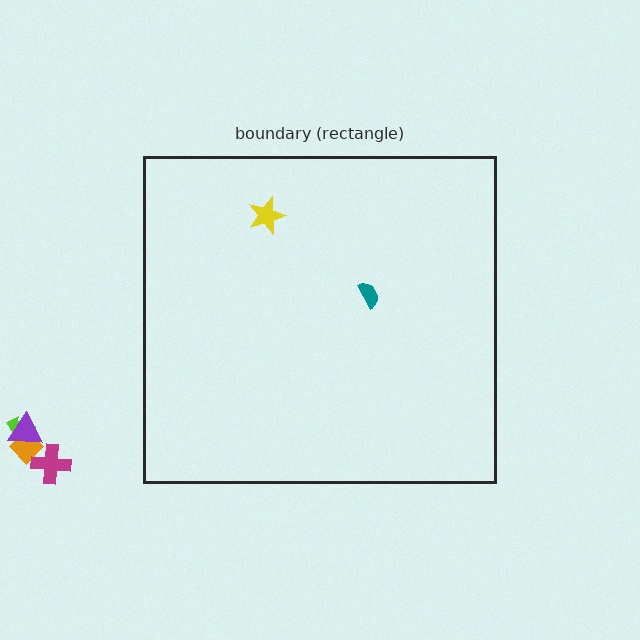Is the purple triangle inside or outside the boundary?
Outside.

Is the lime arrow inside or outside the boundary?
Outside.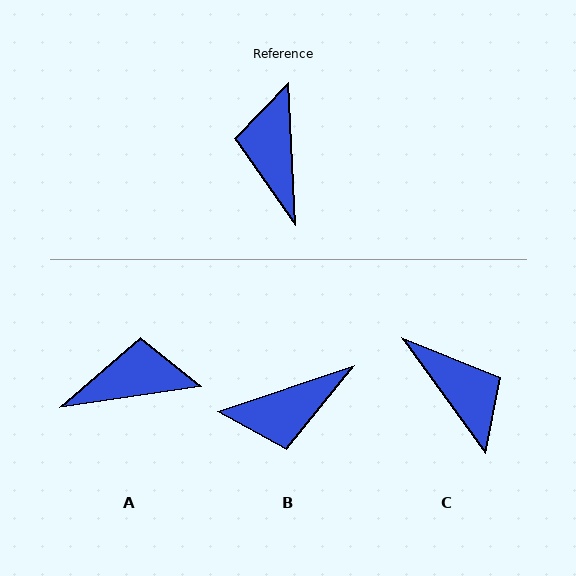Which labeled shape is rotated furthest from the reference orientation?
C, about 147 degrees away.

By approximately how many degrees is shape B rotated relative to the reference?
Approximately 106 degrees counter-clockwise.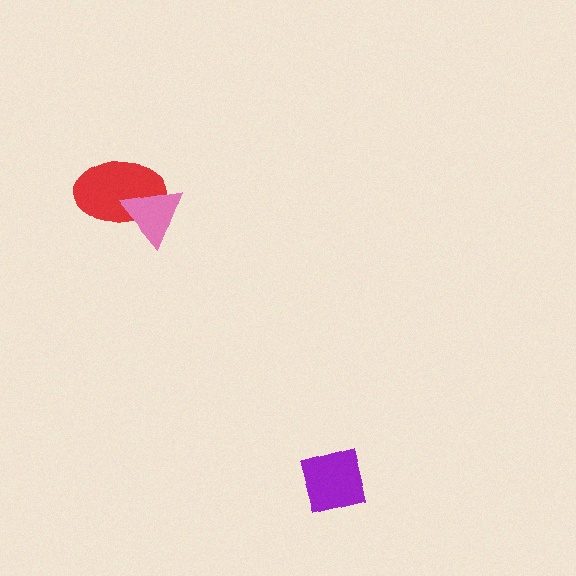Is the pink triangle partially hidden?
No, no other shape covers it.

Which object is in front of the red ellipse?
The pink triangle is in front of the red ellipse.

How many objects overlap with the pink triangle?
1 object overlaps with the pink triangle.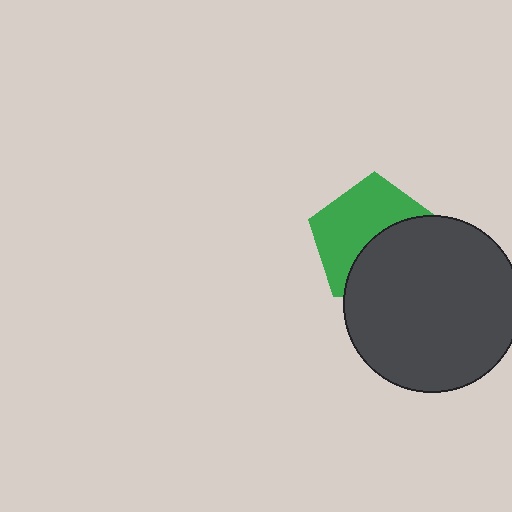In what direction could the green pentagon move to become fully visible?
The green pentagon could move up. That would shift it out from behind the dark gray circle entirely.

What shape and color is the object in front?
The object in front is a dark gray circle.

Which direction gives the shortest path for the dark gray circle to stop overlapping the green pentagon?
Moving down gives the shortest separation.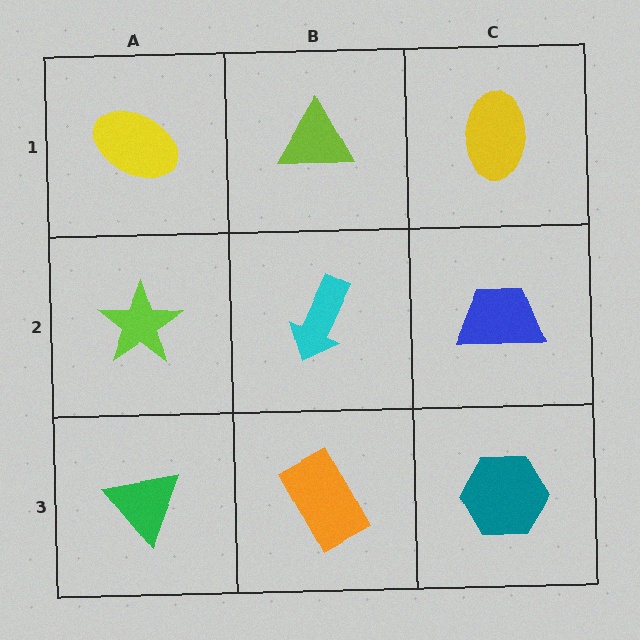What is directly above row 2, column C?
A yellow ellipse.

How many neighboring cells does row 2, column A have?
3.